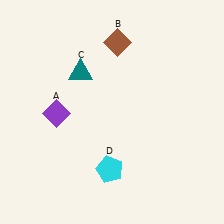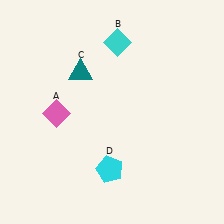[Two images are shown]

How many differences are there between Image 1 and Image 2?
There are 2 differences between the two images.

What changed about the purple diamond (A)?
In Image 1, A is purple. In Image 2, it changed to pink.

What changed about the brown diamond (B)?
In Image 1, B is brown. In Image 2, it changed to cyan.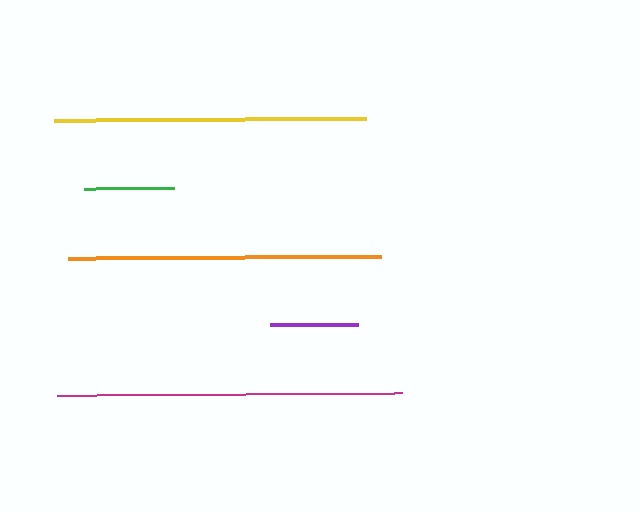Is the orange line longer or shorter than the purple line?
The orange line is longer than the purple line.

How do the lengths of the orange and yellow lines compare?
The orange and yellow lines are approximately the same length.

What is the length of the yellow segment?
The yellow segment is approximately 312 pixels long.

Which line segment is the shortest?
The purple line is the shortest at approximately 87 pixels.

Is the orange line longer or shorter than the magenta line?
The magenta line is longer than the orange line.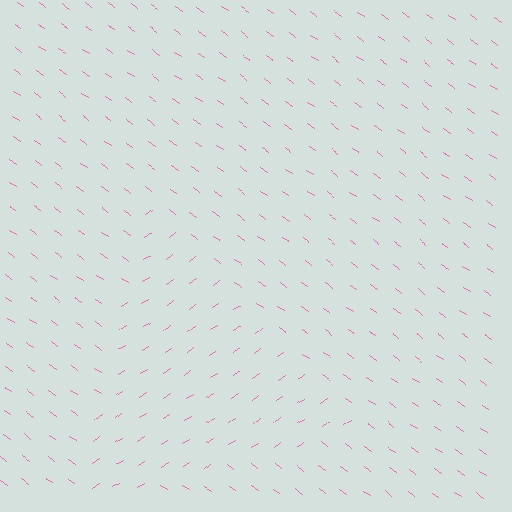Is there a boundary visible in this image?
Yes, there is a texture boundary formed by a change in line orientation.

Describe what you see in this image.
The image is filled with small pink line segments. A triangle region in the image has lines oriented differently from the surrounding lines, creating a visible texture boundary.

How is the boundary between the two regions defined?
The boundary is defined purely by a change in line orientation (approximately 70 degrees difference). All lines are the same color and thickness.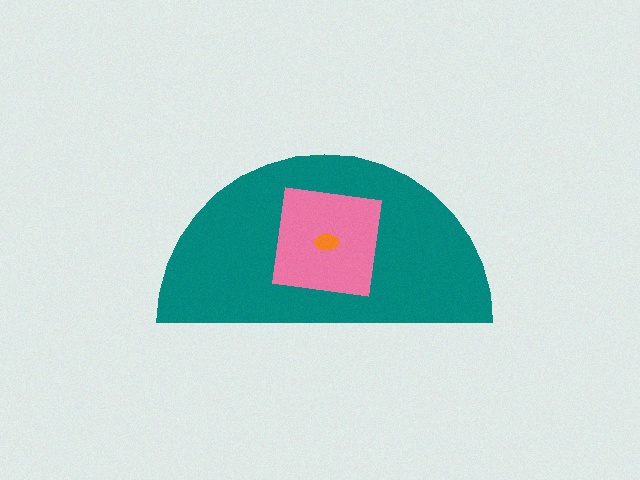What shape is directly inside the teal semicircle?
The pink square.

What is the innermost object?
The orange ellipse.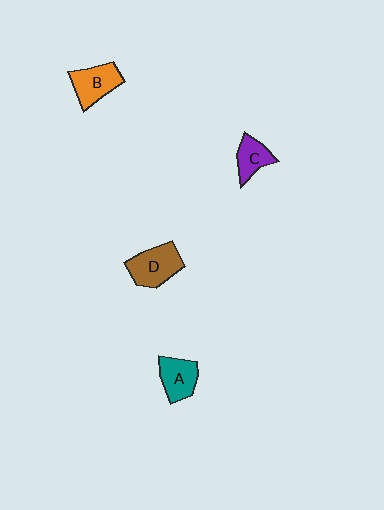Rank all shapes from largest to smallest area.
From largest to smallest: D (brown), B (orange), A (teal), C (purple).